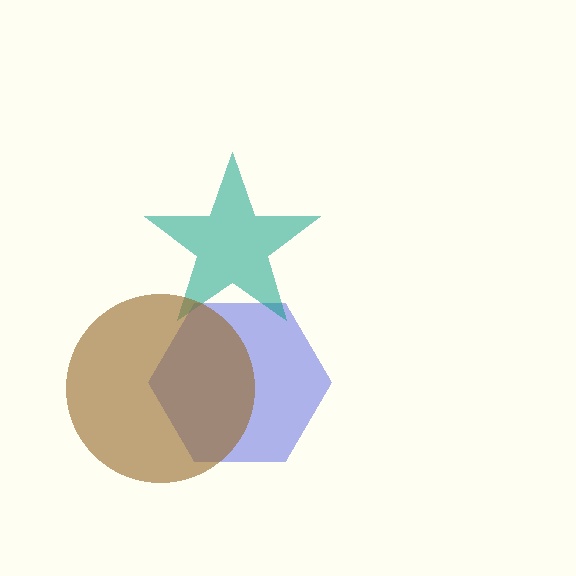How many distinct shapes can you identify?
There are 3 distinct shapes: a blue hexagon, a teal star, a brown circle.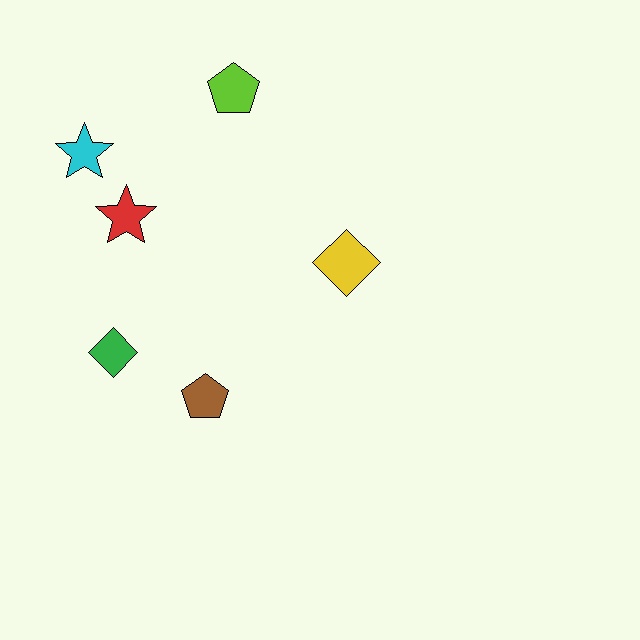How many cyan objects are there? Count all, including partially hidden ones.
There is 1 cyan object.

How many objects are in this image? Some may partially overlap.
There are 6 objects.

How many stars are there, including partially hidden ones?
There are 2 stars.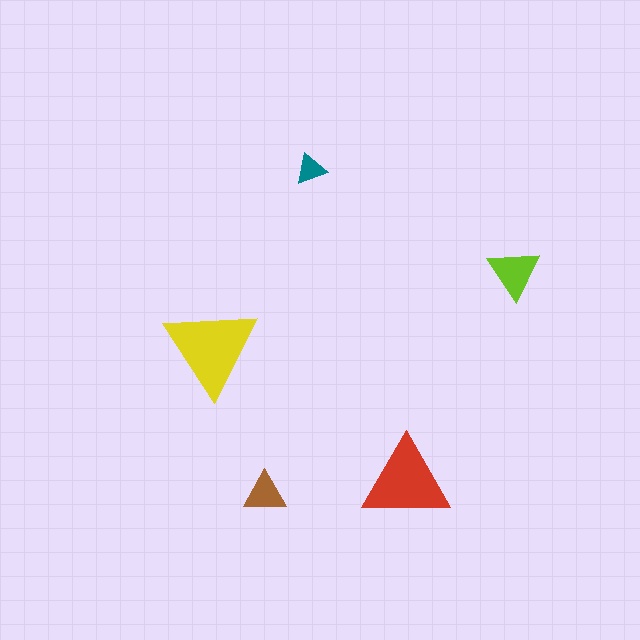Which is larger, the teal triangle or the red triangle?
The red one.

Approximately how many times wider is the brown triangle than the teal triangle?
About 1.5 times wider.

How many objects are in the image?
There are 5 objects in the image.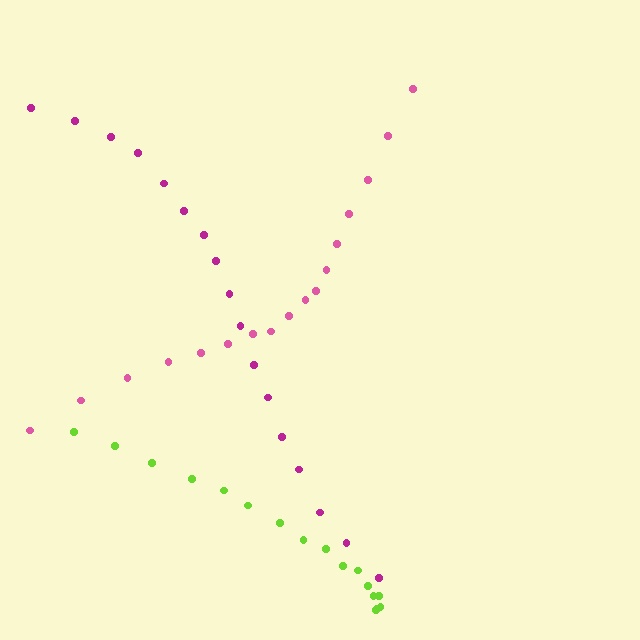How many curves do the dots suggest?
There are 3 distinct paths.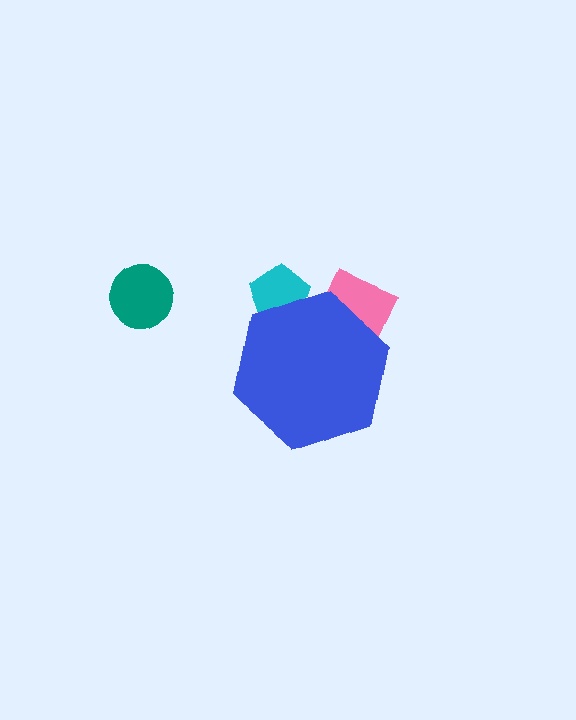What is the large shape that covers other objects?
A blue hexagon.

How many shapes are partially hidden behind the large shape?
2 shapes are partially hidden.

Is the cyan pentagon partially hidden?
Yes, the cyan pentagon is partially hidden behind the blue hexagon.